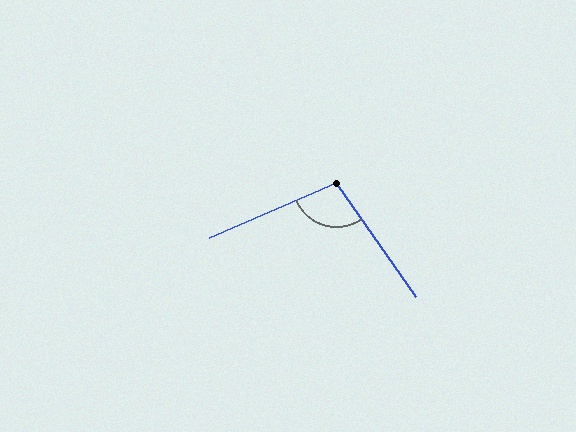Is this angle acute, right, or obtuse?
It is obtuse.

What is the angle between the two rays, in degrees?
Approximately 102 degrees.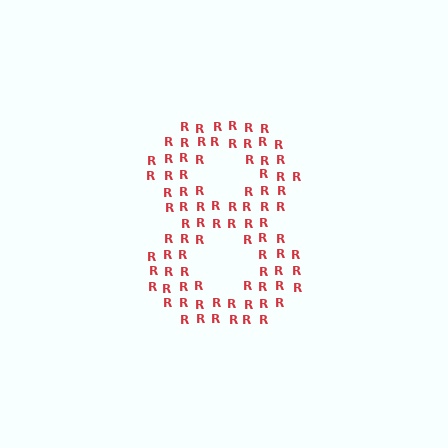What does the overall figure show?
The overall figure shows the digit 8.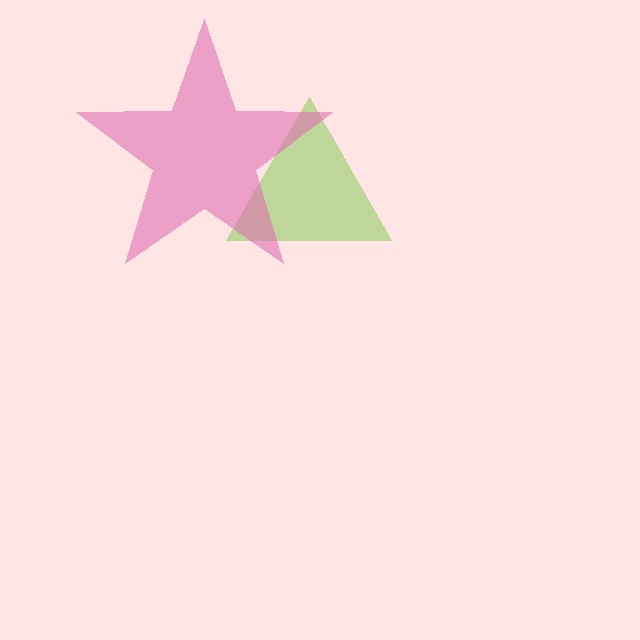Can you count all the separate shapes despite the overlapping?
Yes, there are 2 separate shapes.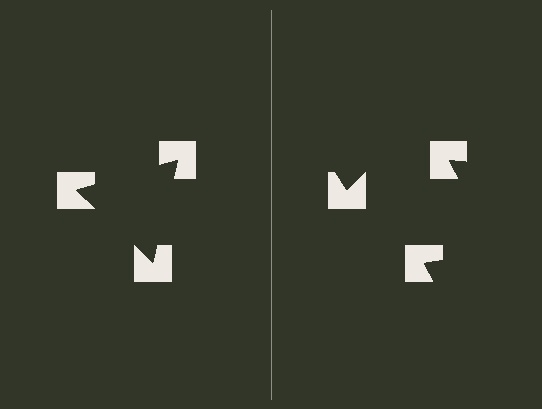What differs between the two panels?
The notched squares are positioned identically on both sides; only the wedge orientations differ. On the left they align to a triangle; on the right they are misaligned.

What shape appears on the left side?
An illusory triangle.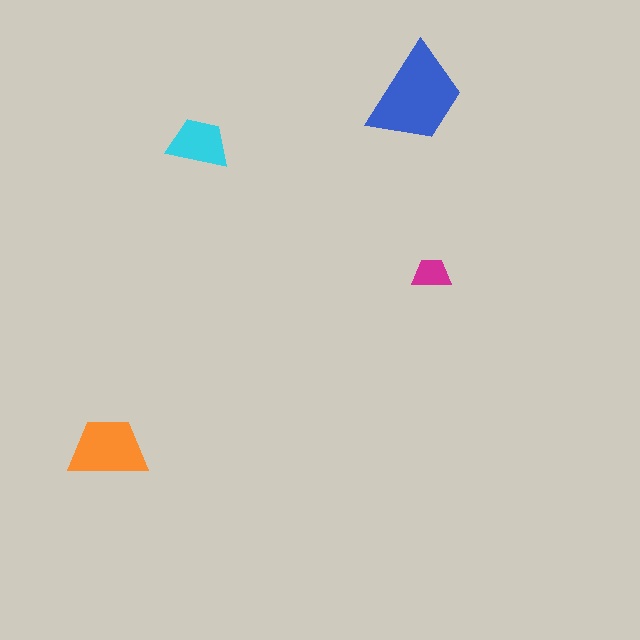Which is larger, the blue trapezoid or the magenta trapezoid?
The blue one.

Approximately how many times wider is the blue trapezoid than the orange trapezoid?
About 1.5 times wider.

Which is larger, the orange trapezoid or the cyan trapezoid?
The orange one.